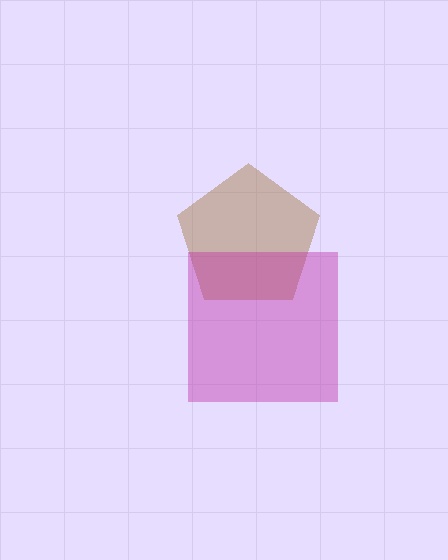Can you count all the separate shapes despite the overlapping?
Yes, there are 2 separate shapes.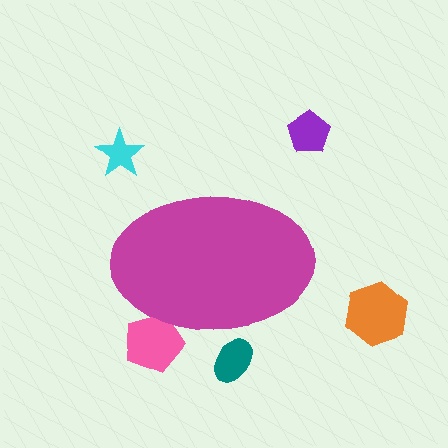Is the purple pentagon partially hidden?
No, the purple pentagon is fully visible.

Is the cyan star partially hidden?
No, the cyan star is fully visible.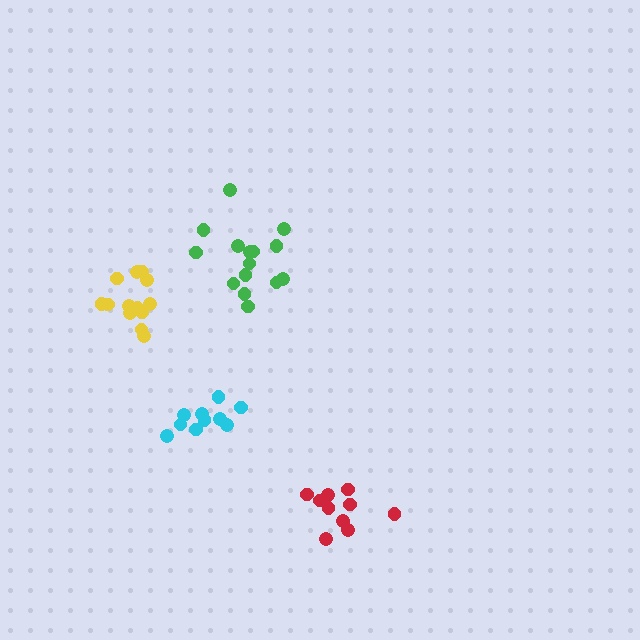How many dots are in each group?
Group 1: 14 dots, Group 2: 15 dots, Group 3: 10 dots, Group 4: 10 dots (49 total).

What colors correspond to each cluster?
The clusters are colored: yellow, green, red, cyan.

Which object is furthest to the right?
The red cluster is rightmost.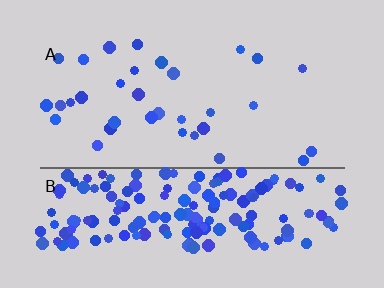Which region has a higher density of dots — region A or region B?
B (the bottom).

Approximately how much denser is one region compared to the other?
Approximately 5.8× — region B over region A.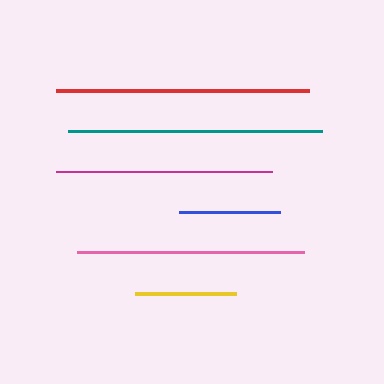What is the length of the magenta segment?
The magenta segment is approximately 216 pixels long.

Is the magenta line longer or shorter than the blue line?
The magenta line is longer than the blue line.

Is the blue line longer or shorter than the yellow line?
The yellow line is longer than the blue line.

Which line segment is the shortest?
The blue line is the shortest at approximately 102 pixels.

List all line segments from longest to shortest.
From longest to shortest: teal, red, pink, magenta, yellow, blue.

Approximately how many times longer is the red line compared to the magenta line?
The red line is approximately 1.2 times the length of the magenta line.